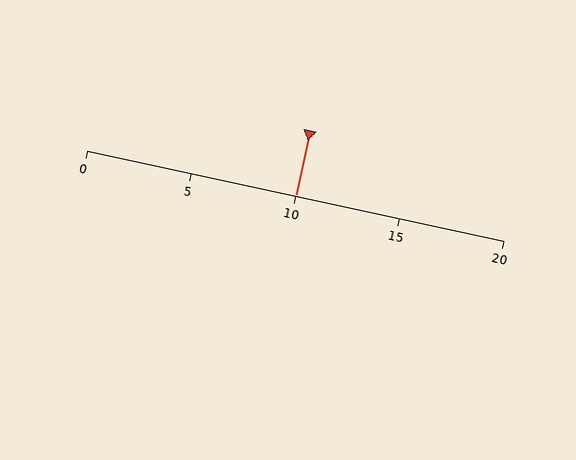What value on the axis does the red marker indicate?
The marker indicates approximately 10.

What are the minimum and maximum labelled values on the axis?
The axis runs from 0 to 20.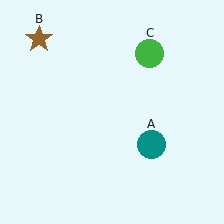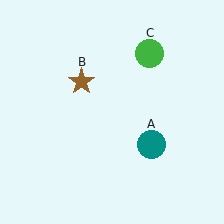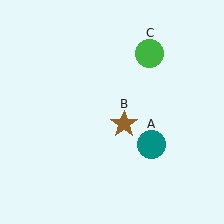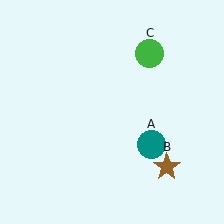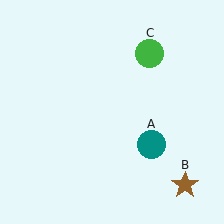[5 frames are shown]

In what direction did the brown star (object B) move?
The brown star (object B) moved down and to the right.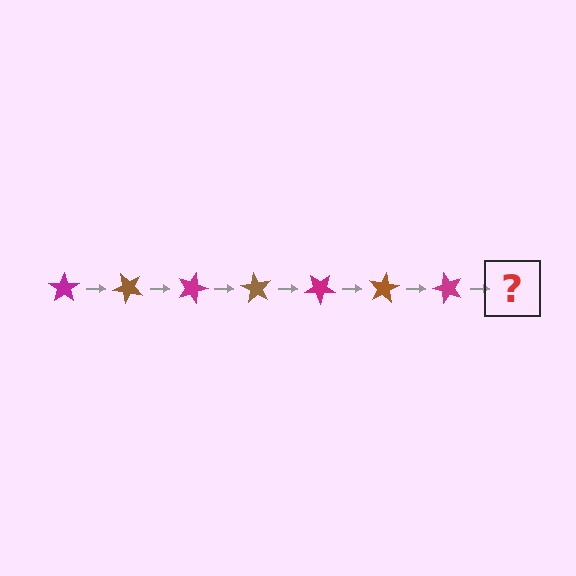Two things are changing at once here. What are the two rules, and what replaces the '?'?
The two rules are that it rotates 45 degrees each step and the color cycles through magenta and brown. The '?' should be a brown star, rotated 315 degrees from the start.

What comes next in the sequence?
The next element should be a brown star, rotated 315 degrees from the start.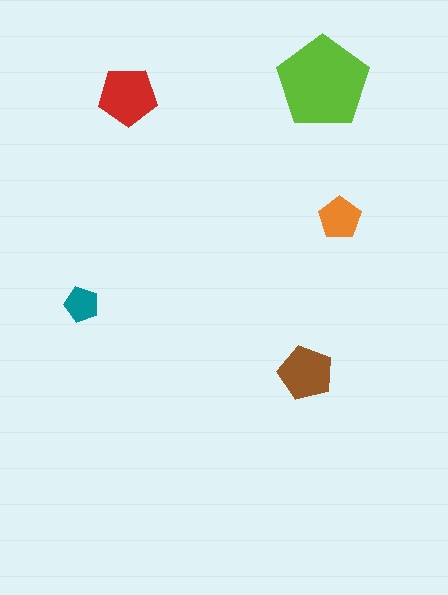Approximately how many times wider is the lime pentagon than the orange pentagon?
About 2 times wider.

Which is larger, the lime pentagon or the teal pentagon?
The lime one.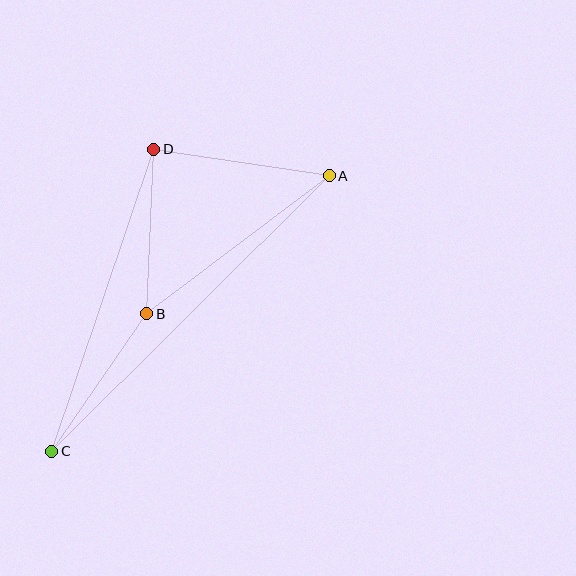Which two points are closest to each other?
Points B and D are closest to each other.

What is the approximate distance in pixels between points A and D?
The distance between A and D is approximately 177 pixels.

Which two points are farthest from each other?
Points A and C are farthest from each other.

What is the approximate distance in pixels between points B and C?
The distance between B and C is approximately 167 pixels.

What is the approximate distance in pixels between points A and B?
The distance between A and B is approximately 229 pixels.